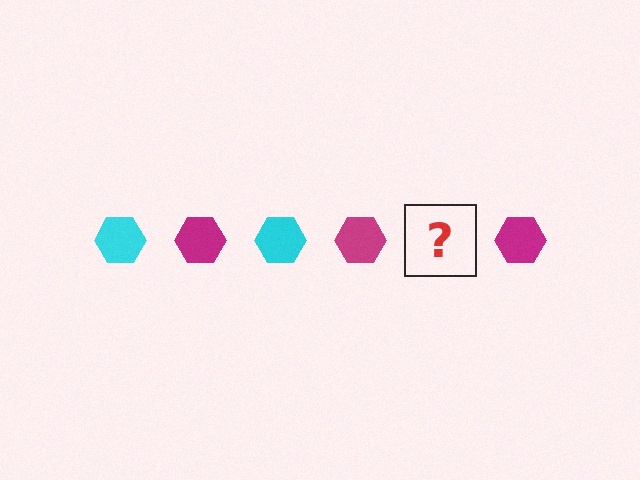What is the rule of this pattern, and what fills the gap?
The rule is that the pattern cycles through cyan, magenta hexagons. The gap should be filled with a cyan hexagon.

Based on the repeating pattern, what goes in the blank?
The blank should be a cyan hexagon.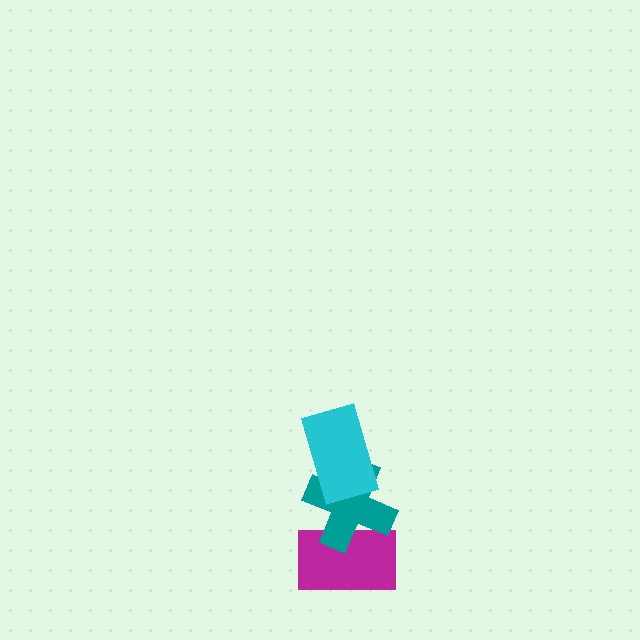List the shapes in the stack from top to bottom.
From top to bottom: the cyan rectangle, the teal cross, the magenta rectangle.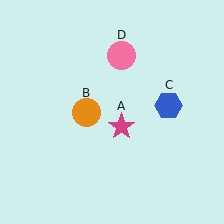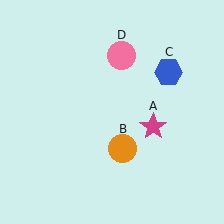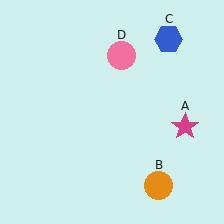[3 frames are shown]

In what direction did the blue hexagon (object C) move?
The blue hexagon (object C) moved up.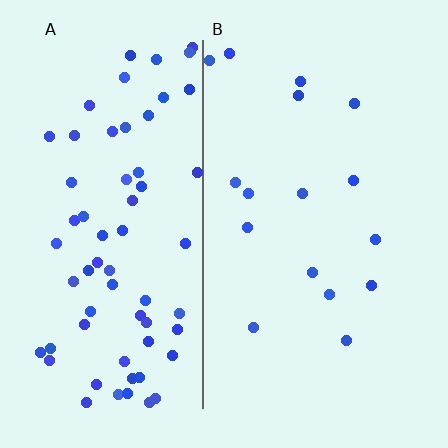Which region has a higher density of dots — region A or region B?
A (the left).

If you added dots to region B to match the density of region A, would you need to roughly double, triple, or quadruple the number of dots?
Approximately quadruple.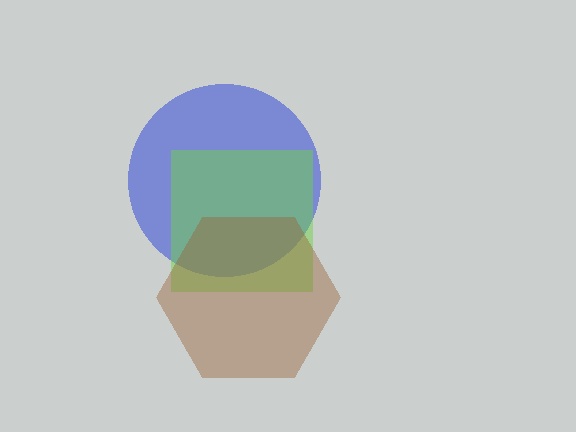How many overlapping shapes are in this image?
There are 3 overlapping shapes in the image.